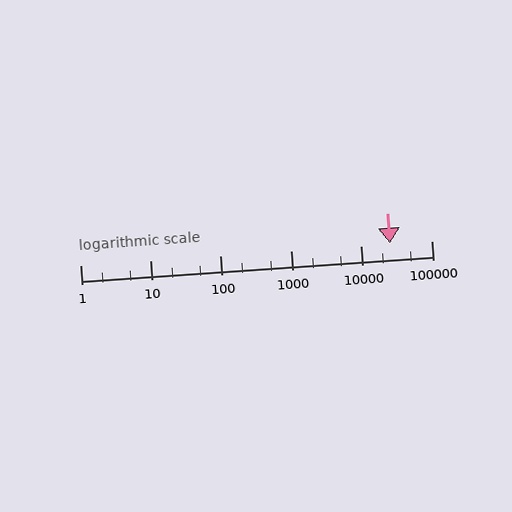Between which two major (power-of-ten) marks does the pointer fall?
The pointer is between 10000 and 100000.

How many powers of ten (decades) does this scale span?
The scale spans 5 decades, from 1 to 100000.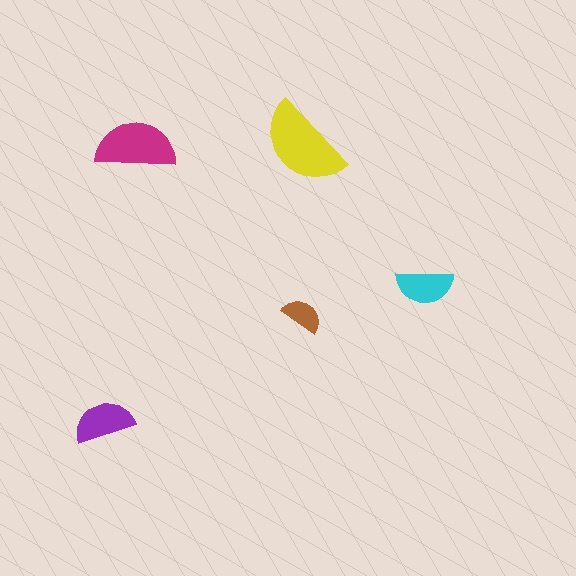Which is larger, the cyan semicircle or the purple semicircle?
The purple one.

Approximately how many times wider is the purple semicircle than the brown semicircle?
About 1.5 times wider.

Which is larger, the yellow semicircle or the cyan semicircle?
The yellow one.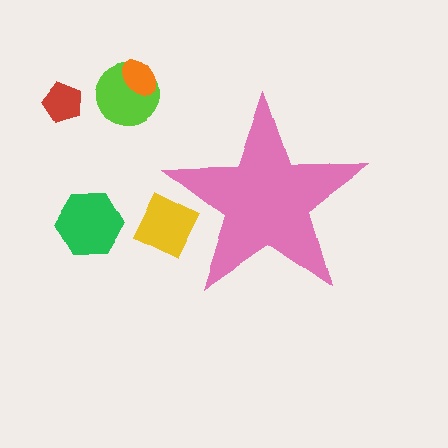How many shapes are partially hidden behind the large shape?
1 shape is partially hidden.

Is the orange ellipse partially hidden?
No, the orange ellipse is fully visible.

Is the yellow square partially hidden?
Yes, the yellow square is partially hidden behind the pink star.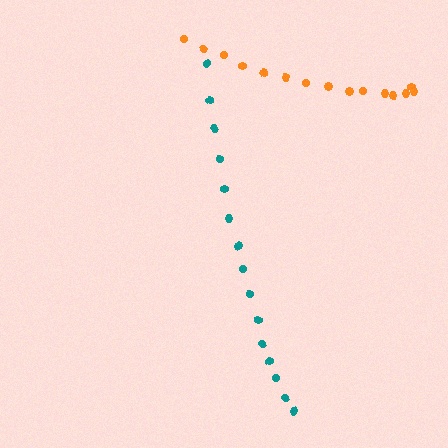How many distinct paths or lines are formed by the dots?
There are 2 distinct paths.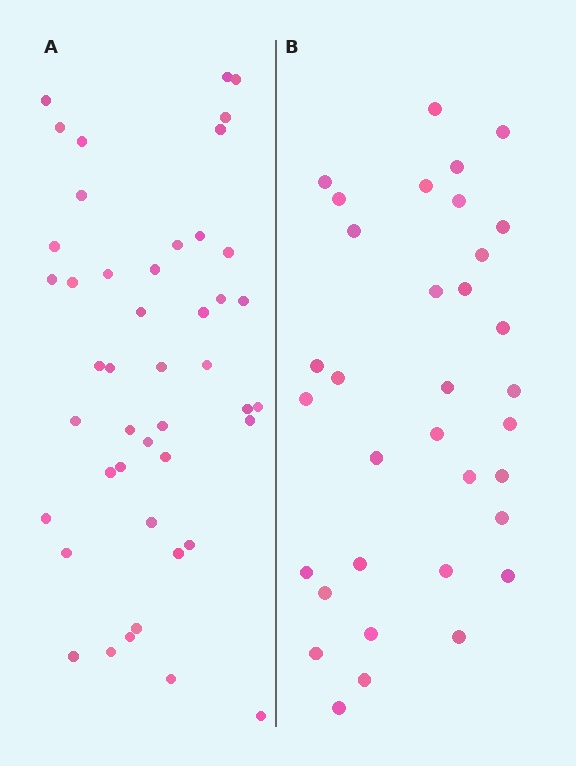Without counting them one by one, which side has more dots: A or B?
Region A (the left region) has more dots.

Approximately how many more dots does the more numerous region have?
Region A has roughly 12 or so more dots than region B.